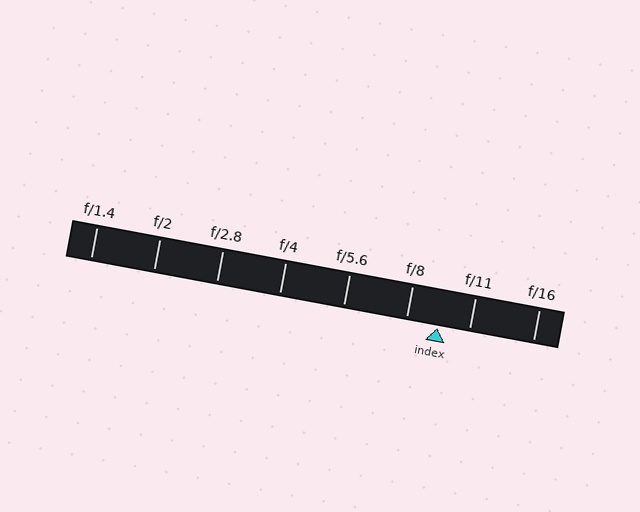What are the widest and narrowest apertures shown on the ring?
The widest aperture shown is f/1.4 and the narrowest is f/16.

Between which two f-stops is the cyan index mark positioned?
The index mark is between f/8 and f/11.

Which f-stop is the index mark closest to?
The index mark is closest to f/8.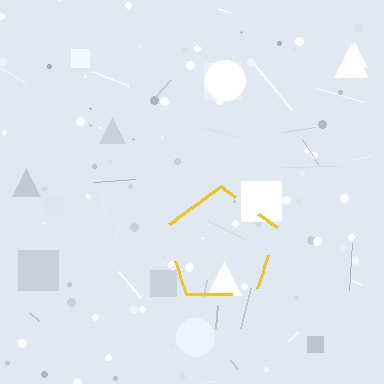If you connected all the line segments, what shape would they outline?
They would outline a pentagon.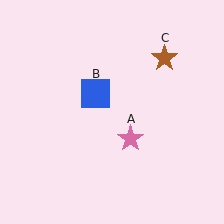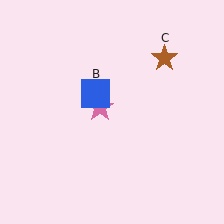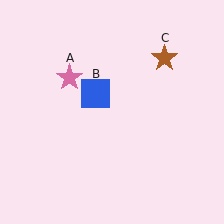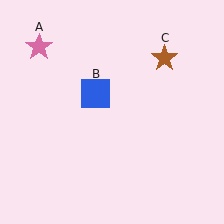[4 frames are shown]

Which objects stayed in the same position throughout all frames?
Blue square (object B) and brown star (object C) remained stationary.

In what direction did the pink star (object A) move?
The pink star (object A) moved up and to the left.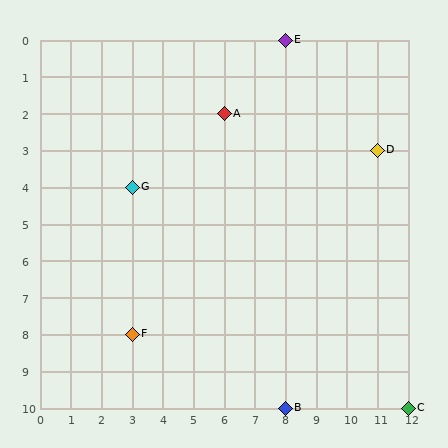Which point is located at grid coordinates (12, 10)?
Point C is at (12, 10).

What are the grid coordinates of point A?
Point A is at grid coordinates (6, 2).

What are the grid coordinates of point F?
Point F is at grid coordinates (3, 8).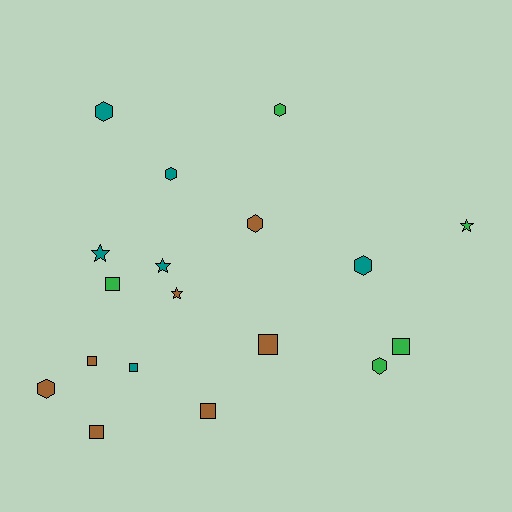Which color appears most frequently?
Brown, with 7 objects.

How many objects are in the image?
There are 18 objects.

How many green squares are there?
There are 2 green squares.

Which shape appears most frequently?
Hexagon, with 7 objects.